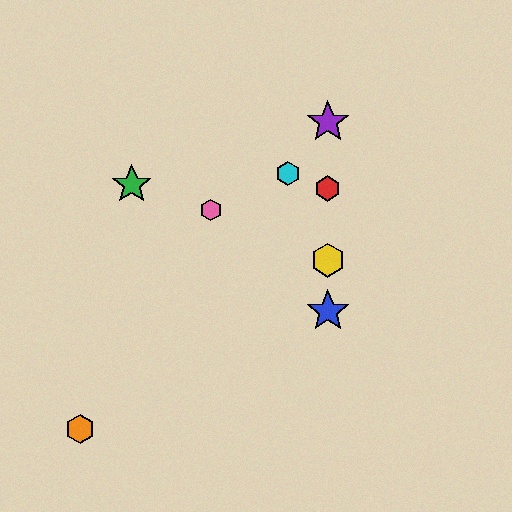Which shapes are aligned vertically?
The red hexagon, the blue star, the yellow hexagon, the purple star are aligned vertically.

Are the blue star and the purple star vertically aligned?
Yes, both are at x≈328.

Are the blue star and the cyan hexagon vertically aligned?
No, the blue star is at x≈328 and the cyan hexagon is at x≈288.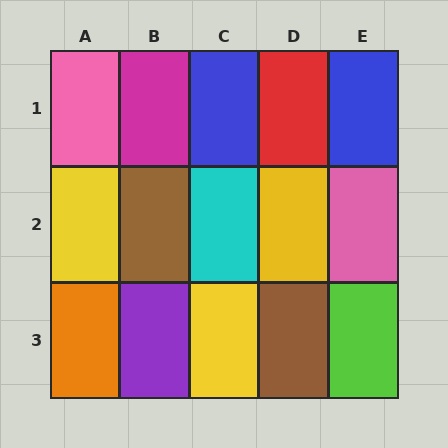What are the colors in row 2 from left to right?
Yellow, brown, cyan, yellow, pink.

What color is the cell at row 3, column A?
Orange.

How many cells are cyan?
1 cell is cyan.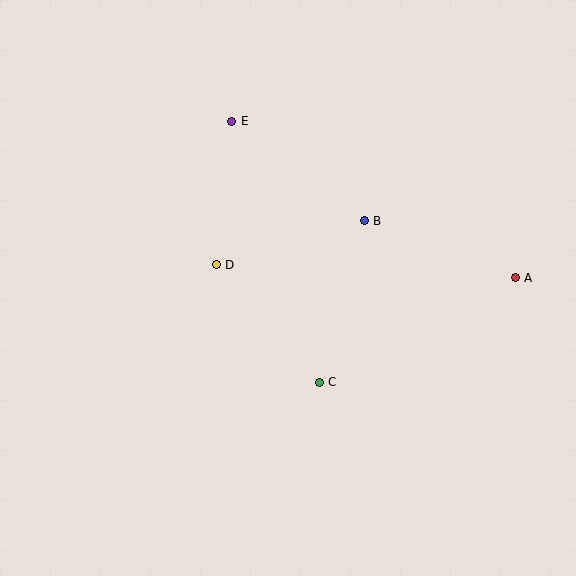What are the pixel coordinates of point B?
Point B is at (364, 221).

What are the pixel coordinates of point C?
Point C is at (319, 382).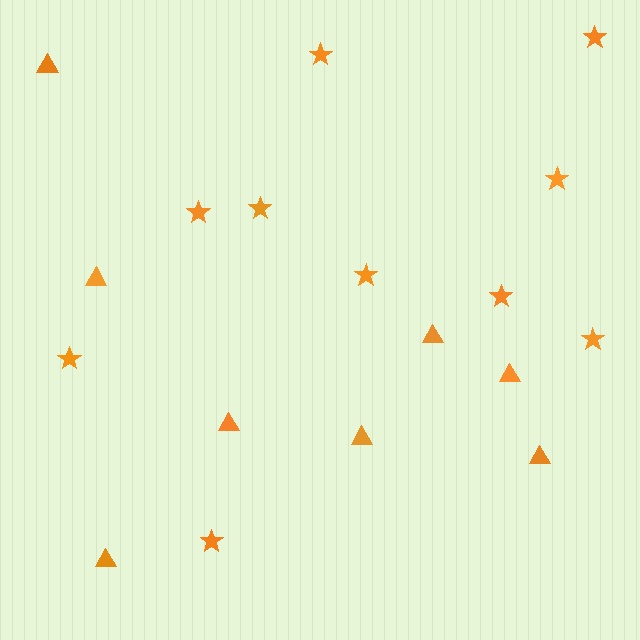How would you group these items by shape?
There are 2 groups: one group of triangles (8) and one group of stars (10).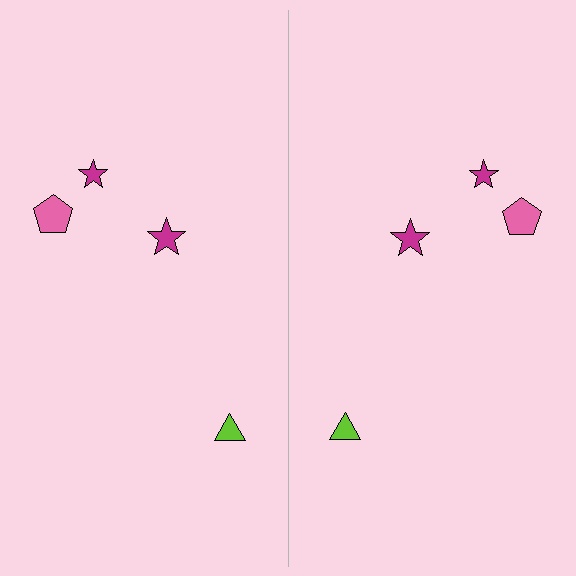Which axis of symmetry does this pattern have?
The pattern has a vertical axis of symmetry running through the center of the image.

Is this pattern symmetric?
Yes, this pattern has bilateral (reflection) symmetry.